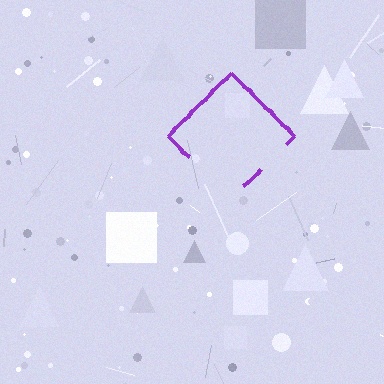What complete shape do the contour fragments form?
The contour fragments form a diamond.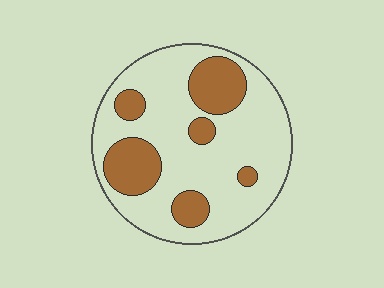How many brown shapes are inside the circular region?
6.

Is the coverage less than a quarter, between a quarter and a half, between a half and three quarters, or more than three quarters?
Between a quarter and a half.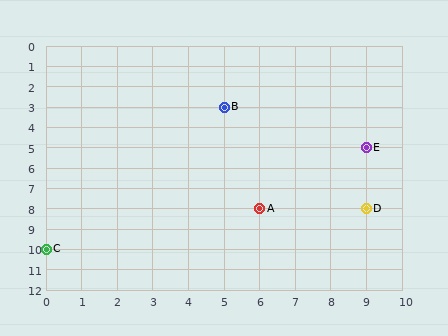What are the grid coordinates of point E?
Point E is at grid coordinates (9, 5).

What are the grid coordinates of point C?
Point C is at grid coordinates (0, 10).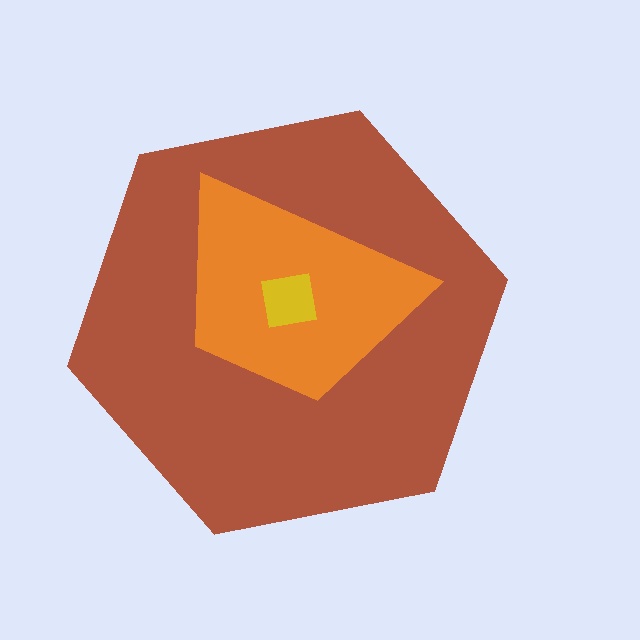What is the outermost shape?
The brown hexagon.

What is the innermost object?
The yellow square.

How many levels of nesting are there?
3.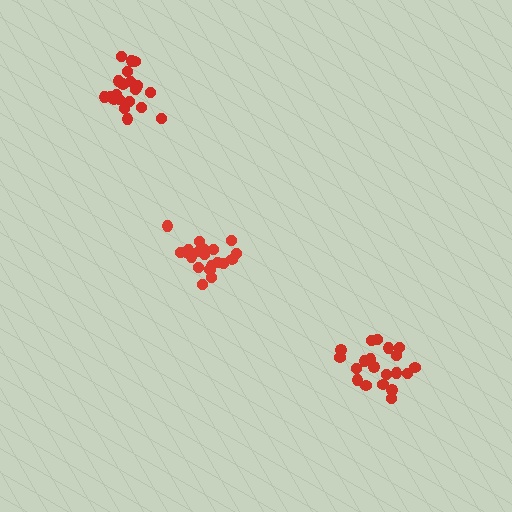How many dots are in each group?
Group 1: 20 dots, Group 2: 20 dots, Group 3: 21 dots (61 total).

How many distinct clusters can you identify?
There are 3 distinct clusters.